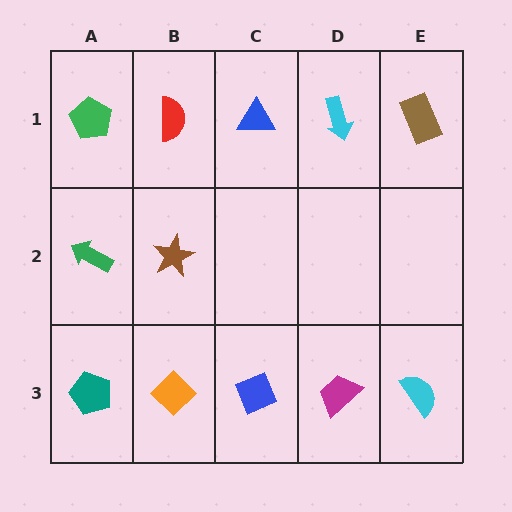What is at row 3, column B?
An orange diamond.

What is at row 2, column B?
A brown star.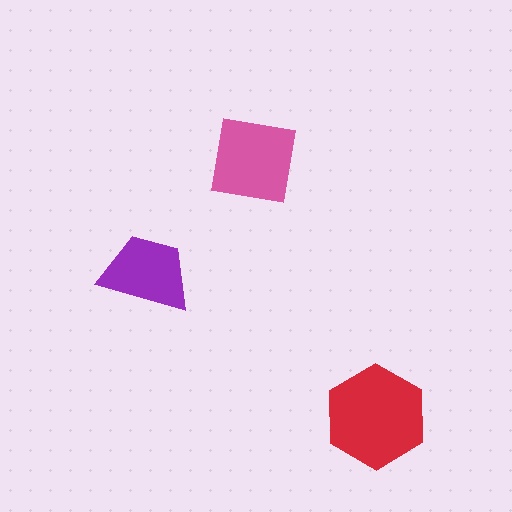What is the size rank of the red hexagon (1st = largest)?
1st.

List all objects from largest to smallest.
The red hexagon, the pink square, the purple trapezoid.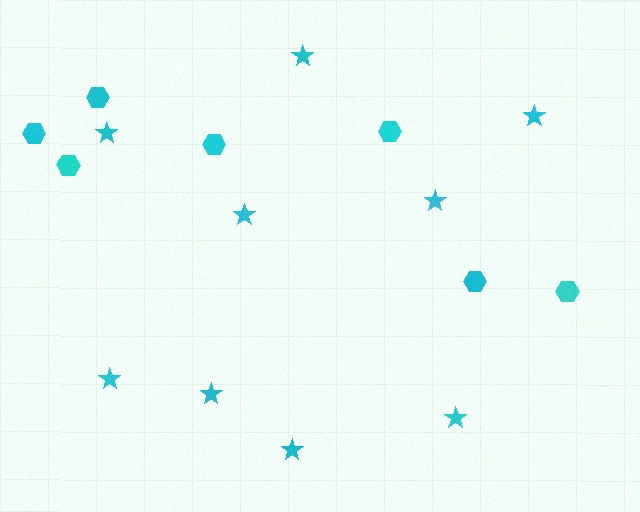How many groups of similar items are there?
There are 2 groups: one group of stars (9) and one group of hexagons (7).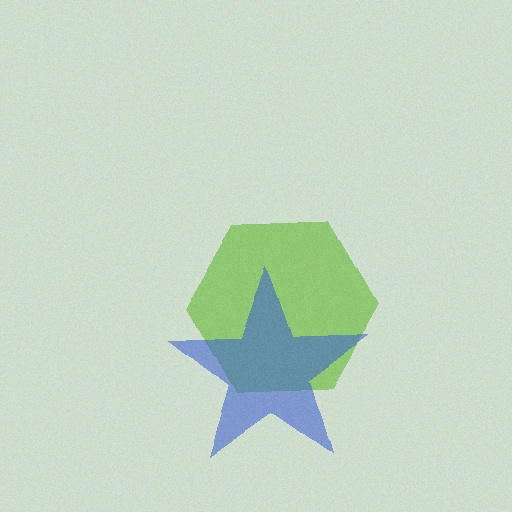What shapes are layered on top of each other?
The layered shapes are: a lime hexagon, a blue star.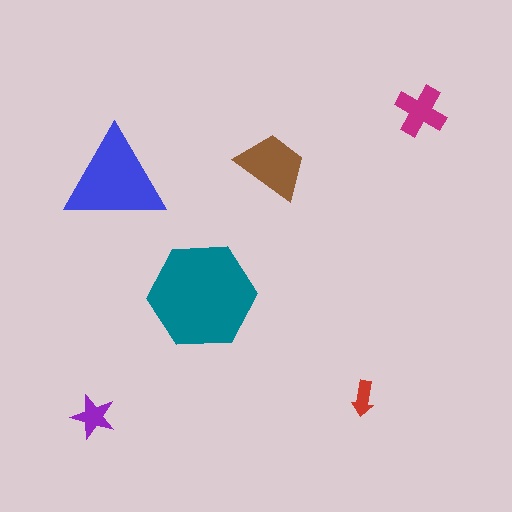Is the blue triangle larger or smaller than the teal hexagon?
Smaller.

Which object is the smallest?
The red arrow.